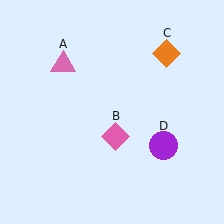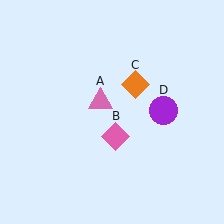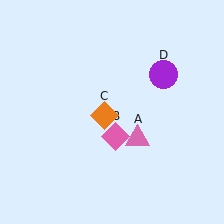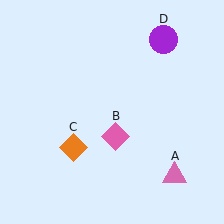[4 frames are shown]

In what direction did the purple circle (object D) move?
The purple circle (object D) moved up.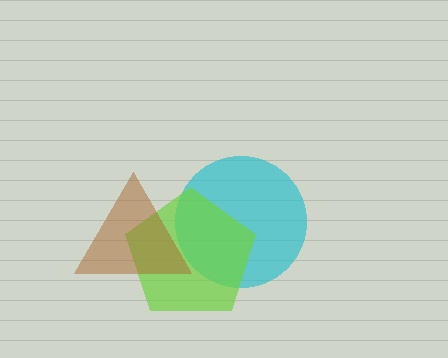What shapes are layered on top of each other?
The layered shapes are: a cyan circle, a lime pentagon, a brown triangle.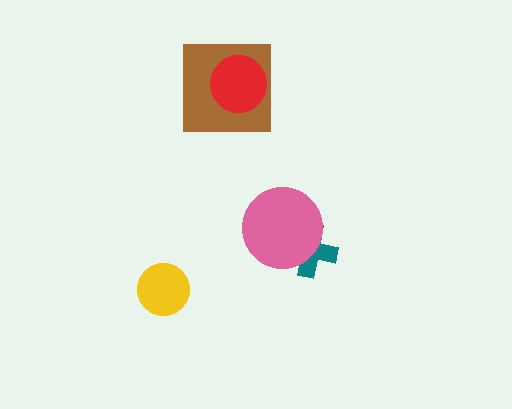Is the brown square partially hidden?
Yes, it is partially covered by another shape.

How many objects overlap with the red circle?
1 object overlaps with the red circle.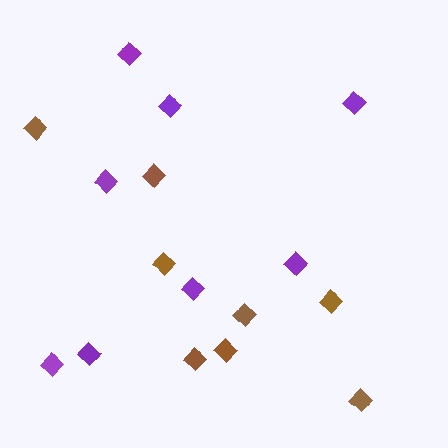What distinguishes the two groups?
There are 2 groups: one group of brown diamonds (8) and one group of purple diamonds (8).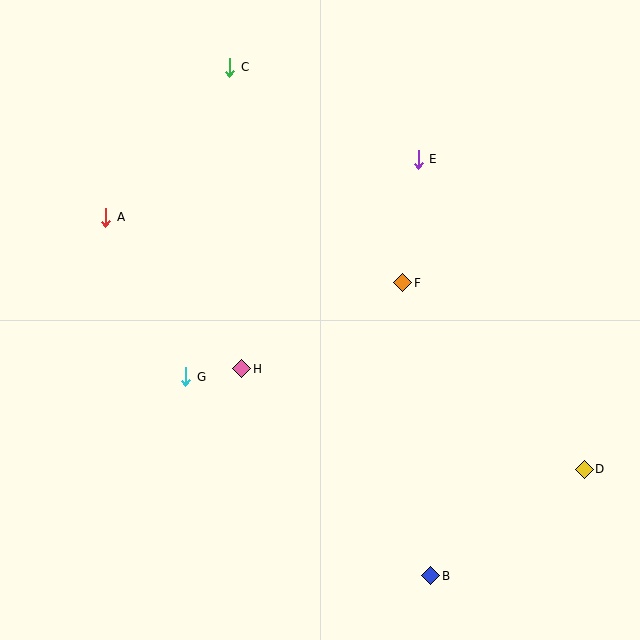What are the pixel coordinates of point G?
Point G is at (186, 377).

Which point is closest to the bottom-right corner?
Point D is closest to the bottom-right corner.